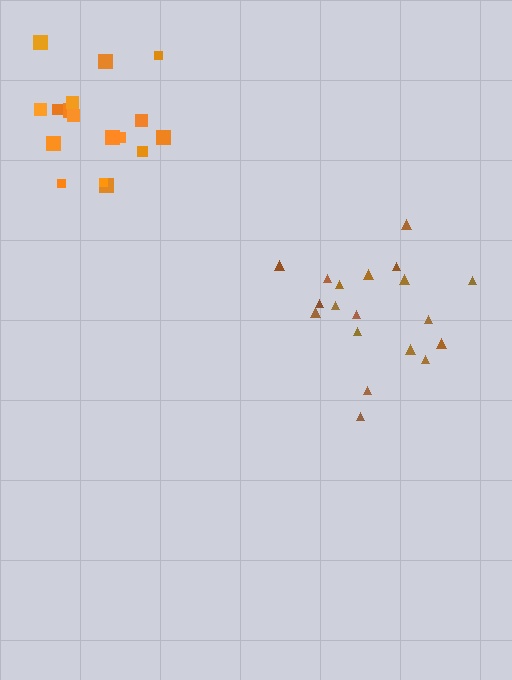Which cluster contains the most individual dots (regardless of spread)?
Brown (19).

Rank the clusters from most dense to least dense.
brown, orange.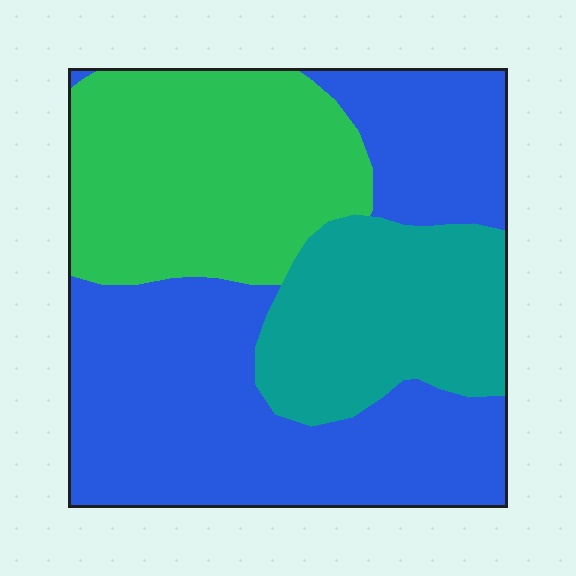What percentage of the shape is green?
Green covers about 30% of the shape.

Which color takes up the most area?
Blue, at roughly 50%.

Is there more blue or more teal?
Blue.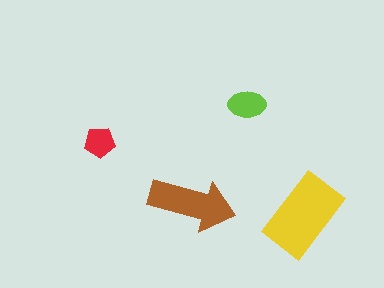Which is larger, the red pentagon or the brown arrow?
The brown arrow.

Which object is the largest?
The yellow rectangle.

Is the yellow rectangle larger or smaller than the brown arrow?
Larger.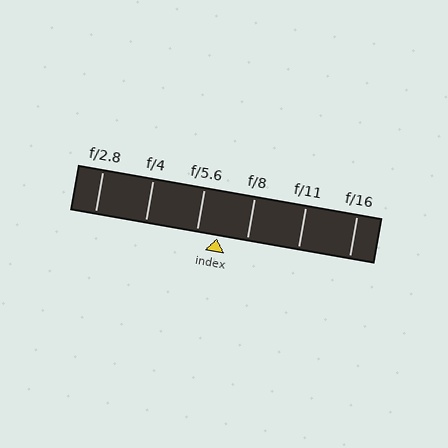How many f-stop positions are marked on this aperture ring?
There are 6 f-stop positions marked.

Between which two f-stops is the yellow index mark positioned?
The index mark is between f/5.6 and f/8.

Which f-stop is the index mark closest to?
The index mark is closest to f/5.6.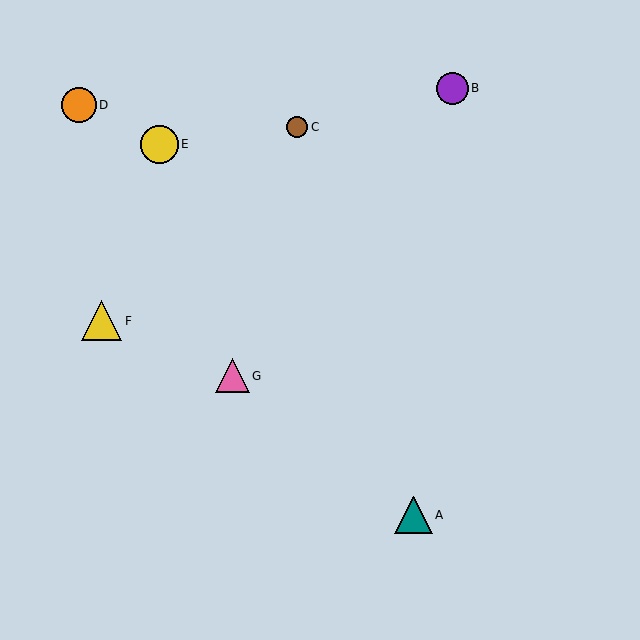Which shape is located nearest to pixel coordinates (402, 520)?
The teal triangle (labeled A) at (413, 515) is nearest to that location.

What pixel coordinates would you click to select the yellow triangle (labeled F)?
Click at (102, 321) to select the yellow triangle F.